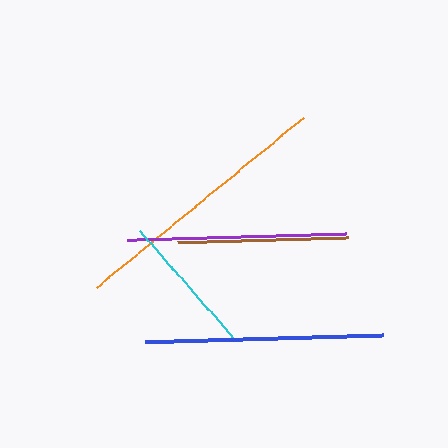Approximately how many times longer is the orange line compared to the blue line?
The orange line is approximately 1.1 times the length of the blue line.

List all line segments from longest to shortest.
From longest to shortest: orange, blue, purple, brown, cyan.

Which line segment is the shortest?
The cyan line is the shortest at approximately 142 pixels.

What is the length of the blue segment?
The blue segment is approximately 238 pixels long.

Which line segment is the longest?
The orange line is the longest at approximately 268 pixels.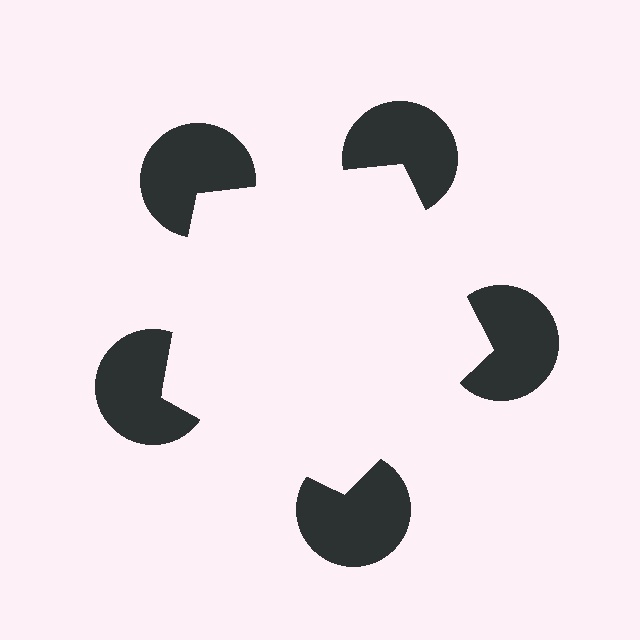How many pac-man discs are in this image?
There are 5 — one at each vertex of the illusory pentagon.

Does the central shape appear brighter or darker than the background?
It typically appears slightly brighter than the background, even though no actual brightness change is drawn.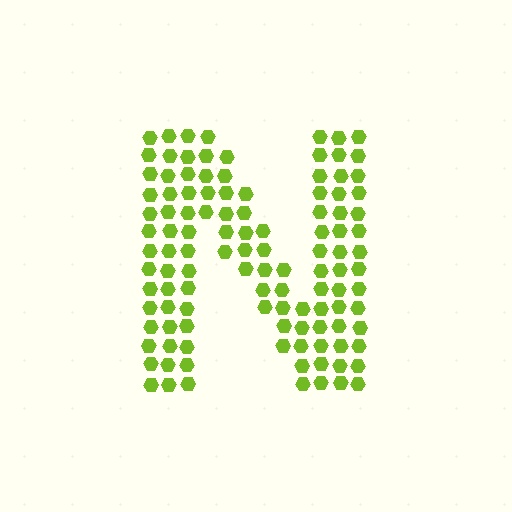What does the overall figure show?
The overall figure shows the letter N.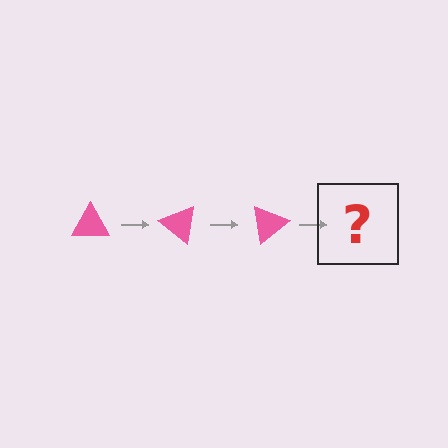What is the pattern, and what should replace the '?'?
The pattern is that the triangle rotates 40 degrees each step. The '?' should be a pink triangle rotated 120 degrees.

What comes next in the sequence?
The next element should be a pink triangle rotated 120 degrees.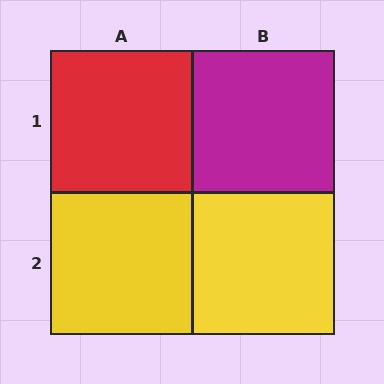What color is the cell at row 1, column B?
Magenta.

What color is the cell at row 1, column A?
Red.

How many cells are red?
1 cell is red.